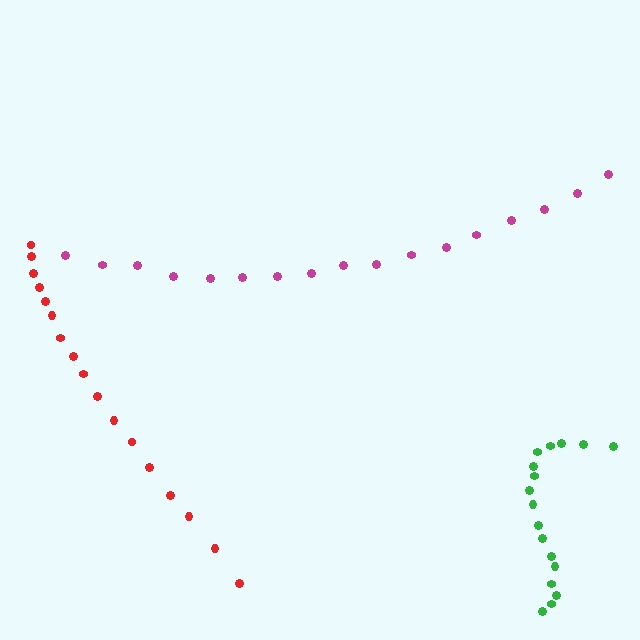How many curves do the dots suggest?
There are 3 distinct paths.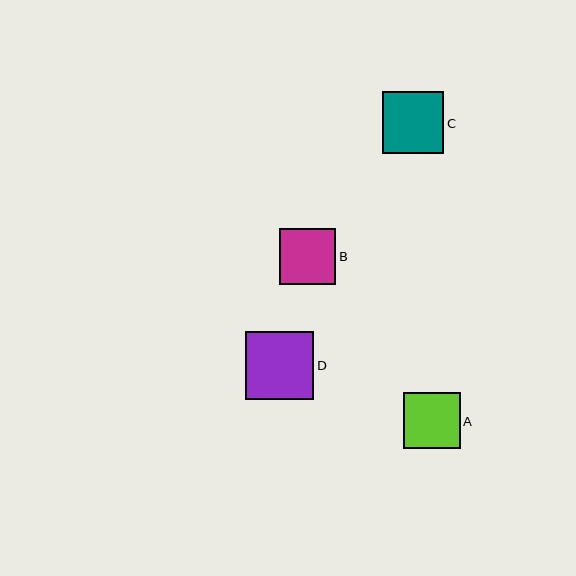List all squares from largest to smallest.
From largest to smallest: D, C, A, B.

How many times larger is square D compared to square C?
Square D is approximately 1.1 times the size of square C.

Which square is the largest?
Square D is the largest with a size of approximately 68 pixels.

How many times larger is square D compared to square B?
Square D is approximately 1.2 times the size of square B.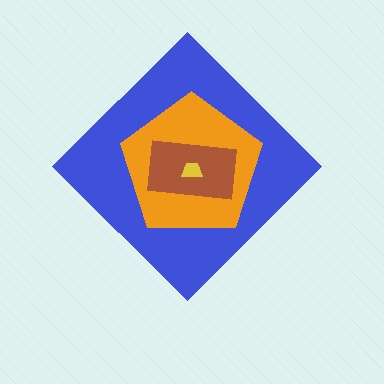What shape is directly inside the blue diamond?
The orange pentagon.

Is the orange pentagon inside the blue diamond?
Yes.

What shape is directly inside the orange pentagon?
The brown rectangle.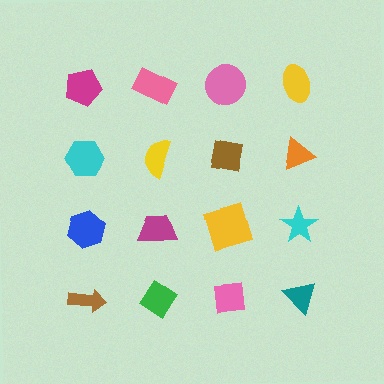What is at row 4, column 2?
A green diamond.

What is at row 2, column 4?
An orange triangle.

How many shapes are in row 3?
4 shapes.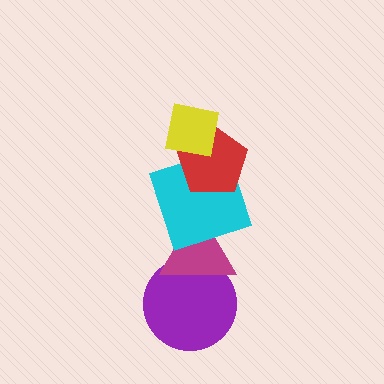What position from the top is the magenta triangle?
The magenta triangle is 4th from the top.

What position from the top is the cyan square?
The cyan square is 3rd from the top.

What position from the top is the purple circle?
The purple circle is 5th from the top.